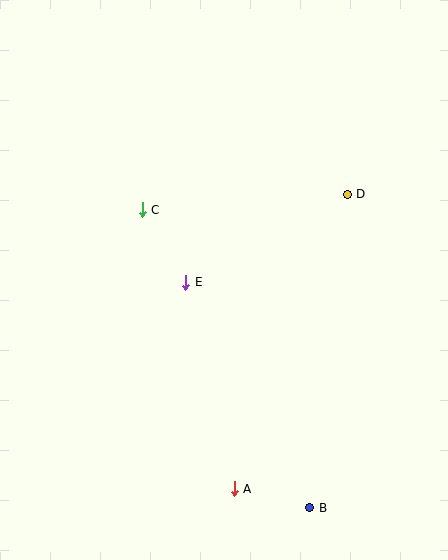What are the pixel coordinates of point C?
Point C is at (142, 210).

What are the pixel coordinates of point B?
Point B is at (310, 508).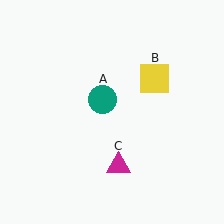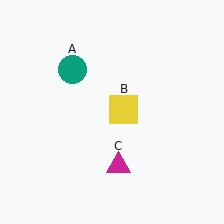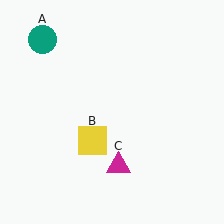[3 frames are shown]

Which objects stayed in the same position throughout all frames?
Magenta triangle (object C) remained stationary.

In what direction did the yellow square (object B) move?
The yellow square (object B) moved down and to the left.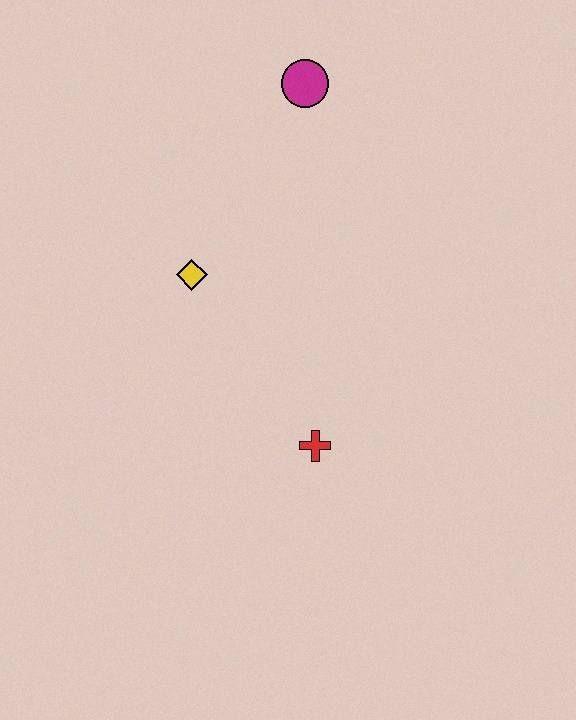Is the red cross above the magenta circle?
No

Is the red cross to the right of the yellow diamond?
Yes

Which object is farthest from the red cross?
The magenta circle is farthest from the red cross.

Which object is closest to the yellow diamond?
The red cross is closest to the yellow diamond.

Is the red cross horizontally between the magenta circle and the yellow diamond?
No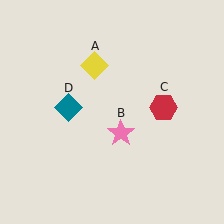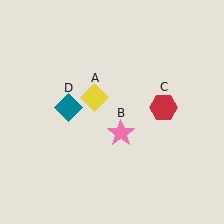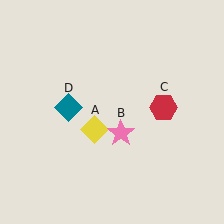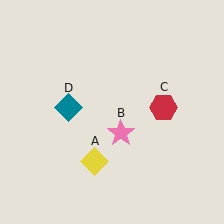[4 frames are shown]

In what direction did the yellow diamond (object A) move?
The yellow diamond (object A) moved down.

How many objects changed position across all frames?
1 object changed position: yellow diamond (object A).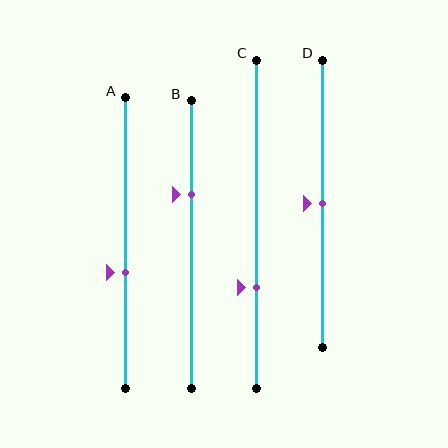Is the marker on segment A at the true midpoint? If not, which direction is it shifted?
No, the marker on segment A is shifted downward by about 10% of the segment length.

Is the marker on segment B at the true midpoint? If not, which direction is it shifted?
No, the marker on segment B is shifted upward by about 17% of the segment length.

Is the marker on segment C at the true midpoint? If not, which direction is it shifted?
No, the marker on segment C is shifted downward by about 19% of the segment length.